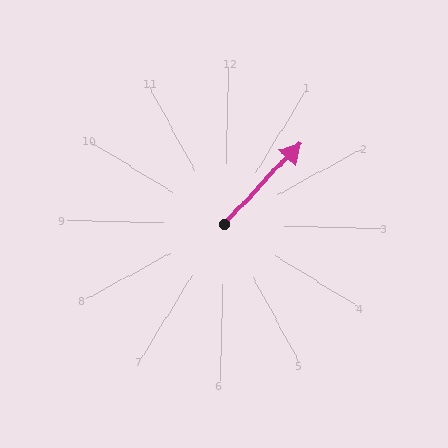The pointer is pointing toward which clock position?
Roughly 1 o'clock.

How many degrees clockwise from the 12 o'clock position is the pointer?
Approximately 42 degrees.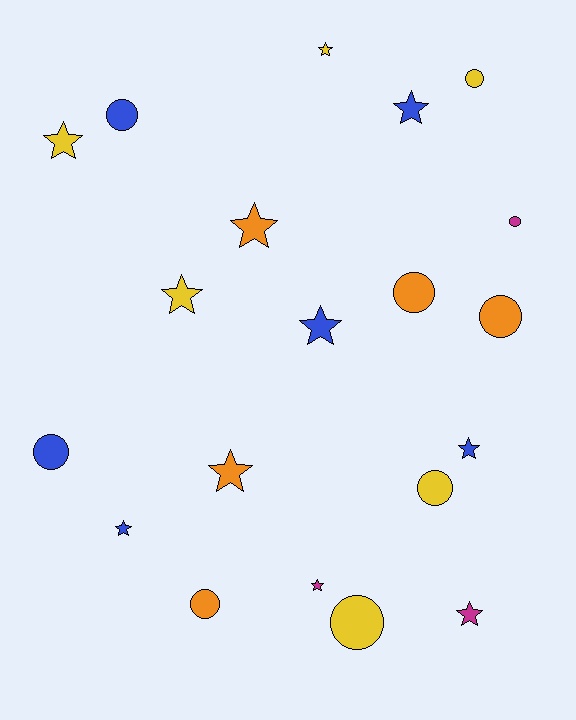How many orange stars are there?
There are 2 orange stars.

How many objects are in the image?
There are 20 objects.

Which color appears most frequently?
Yellow, with 6 objects.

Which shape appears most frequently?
Star, with 11 objects.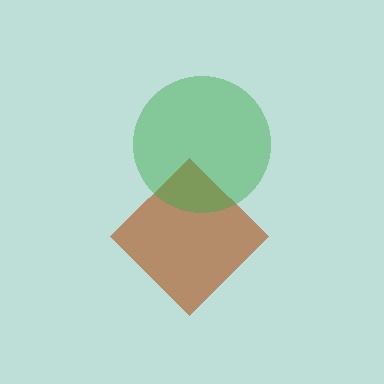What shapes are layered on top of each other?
The layered shapes are: a brown diamond, a green circle.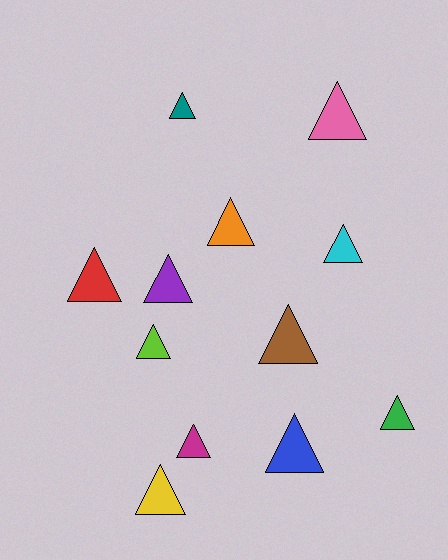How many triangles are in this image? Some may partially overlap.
There are 12 triangles.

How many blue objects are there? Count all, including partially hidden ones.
There is 1 blue object.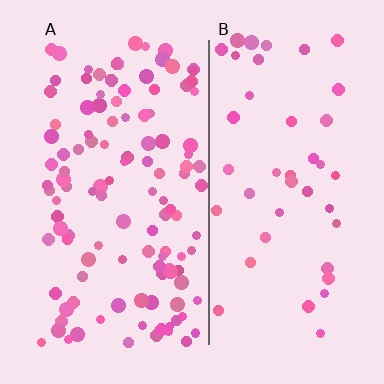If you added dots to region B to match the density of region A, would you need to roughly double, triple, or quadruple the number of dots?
Approximately triple.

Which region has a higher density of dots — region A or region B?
A (the left).